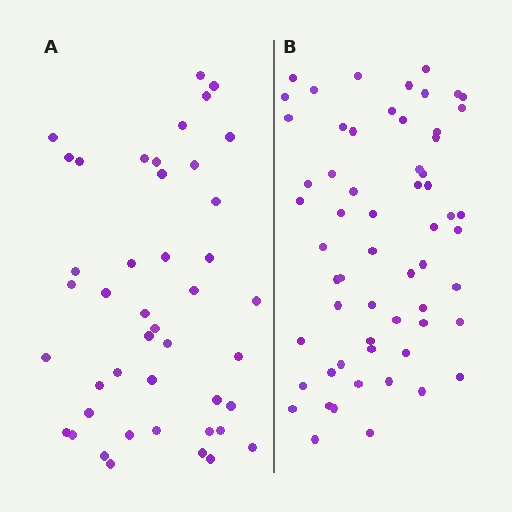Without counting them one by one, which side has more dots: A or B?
Region B (the right region) has more dots.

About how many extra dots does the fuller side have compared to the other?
Region B has approximately 15 more dots than region A.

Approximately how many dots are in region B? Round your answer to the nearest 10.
About 60 dots.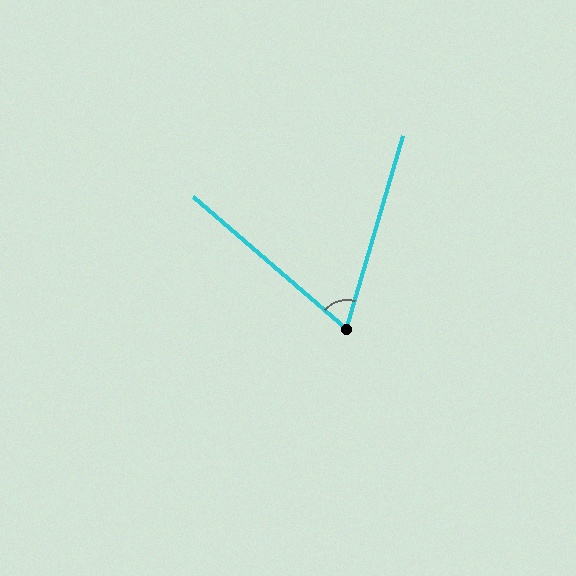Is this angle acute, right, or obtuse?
It is acute.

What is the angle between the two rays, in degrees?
Approximately 66 degrees.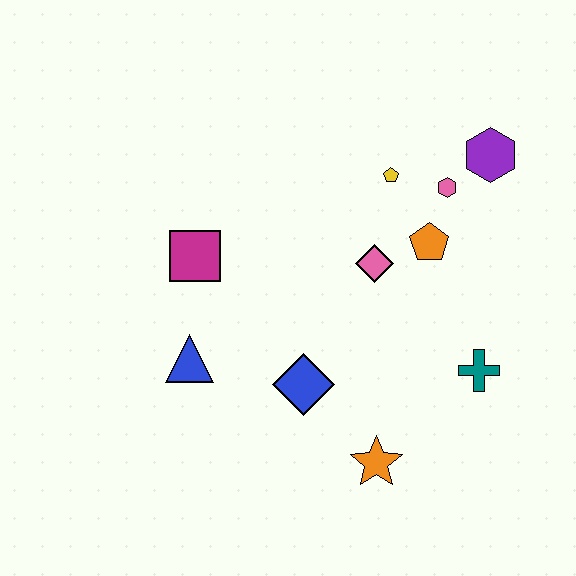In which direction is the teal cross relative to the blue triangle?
The teal cross is to the right of the blue triangle.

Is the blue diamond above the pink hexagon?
No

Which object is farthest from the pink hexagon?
The blue triangle is farthest from the pink hexagon.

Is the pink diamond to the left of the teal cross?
Yes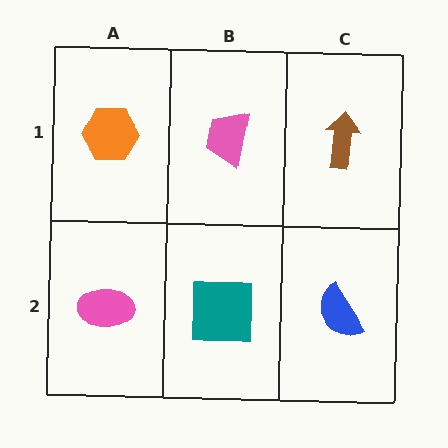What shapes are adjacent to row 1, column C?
A blue semicircle (row 2, column C), a pink trapezoid (row 1, column B).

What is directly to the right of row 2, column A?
A teal square.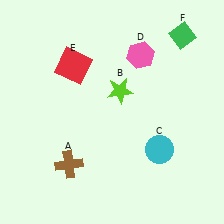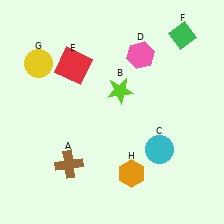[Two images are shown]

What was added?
A yellow circle (G), an orange hexagon (H) were added in Image 2.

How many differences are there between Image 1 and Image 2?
There are 2 differences between the two images.